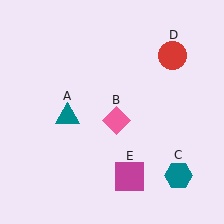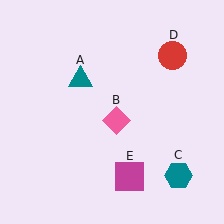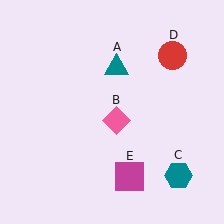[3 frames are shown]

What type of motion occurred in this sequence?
The teal triangle (object A) rotated clockwise around the center of the scene.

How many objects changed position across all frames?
1 object changed position: teal triangle (object A).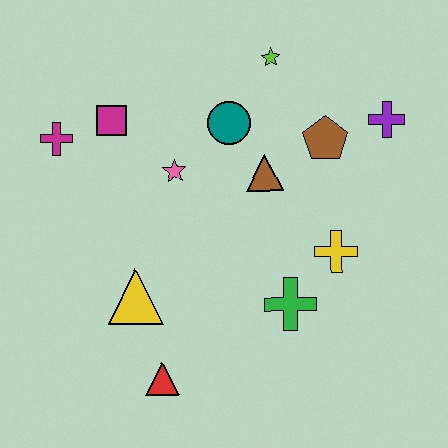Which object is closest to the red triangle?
The yellow triangle is closest to the red triangle.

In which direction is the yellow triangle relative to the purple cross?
The yellow triangle is to the left of the purple cross.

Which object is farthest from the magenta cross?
The purple cross is farthest from the magenta cross.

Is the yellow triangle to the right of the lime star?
No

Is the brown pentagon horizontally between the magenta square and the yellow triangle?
No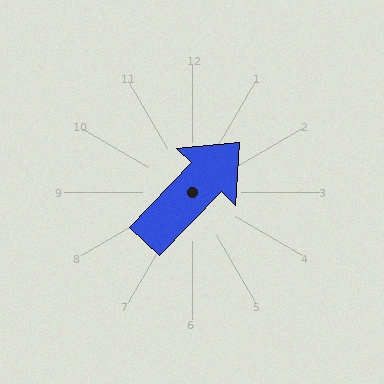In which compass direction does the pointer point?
Northeast.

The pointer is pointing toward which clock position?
Roughly 1 o'clock.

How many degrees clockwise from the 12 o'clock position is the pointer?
Approximately 44 degrees.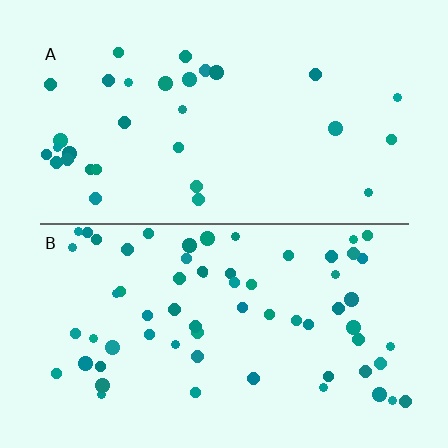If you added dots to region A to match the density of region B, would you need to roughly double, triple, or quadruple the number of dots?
Approximately double.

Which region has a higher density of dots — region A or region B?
B (the bottom).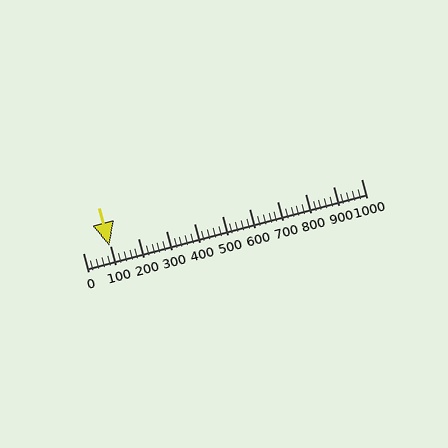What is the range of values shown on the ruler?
The ruler shows values from 0 to 1000.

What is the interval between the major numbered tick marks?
The major tick marks are spaced 100 units apart.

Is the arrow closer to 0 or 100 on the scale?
The arrow is closer to 100.